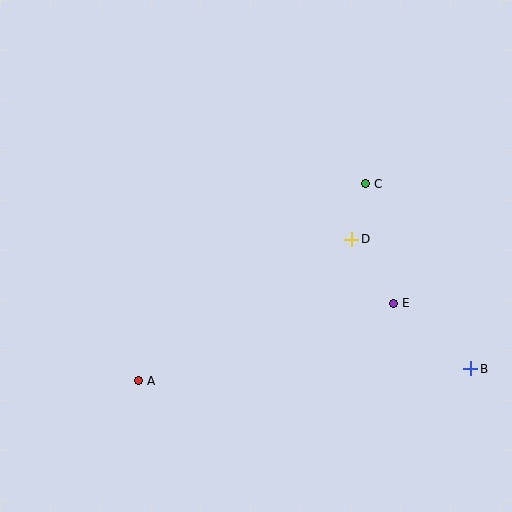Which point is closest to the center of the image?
Point D at (352, 239) is closest to the center.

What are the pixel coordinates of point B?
Point B is at (471, 369).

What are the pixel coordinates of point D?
Point D is at (352, 239).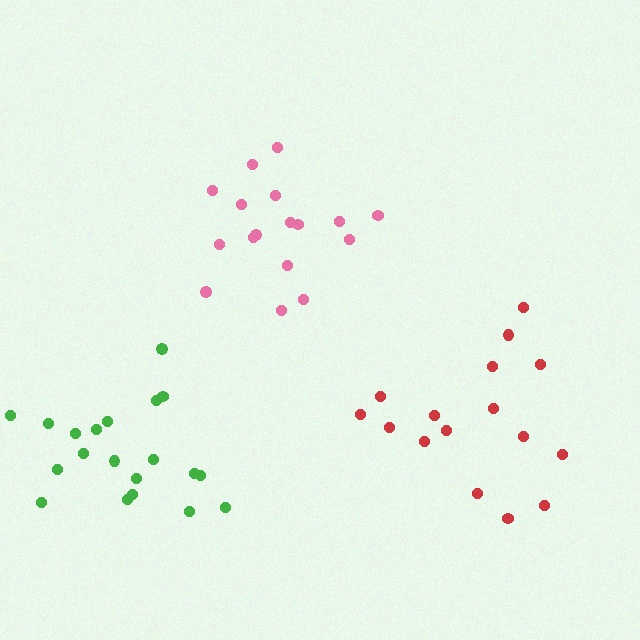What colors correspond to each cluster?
The clusters are colored: pink, red, green.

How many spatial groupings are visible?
There are 3 spatial groupings.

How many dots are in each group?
Group 1: 17 dots, Group 2: 16 dots, Group 3: 20 dots (53 total).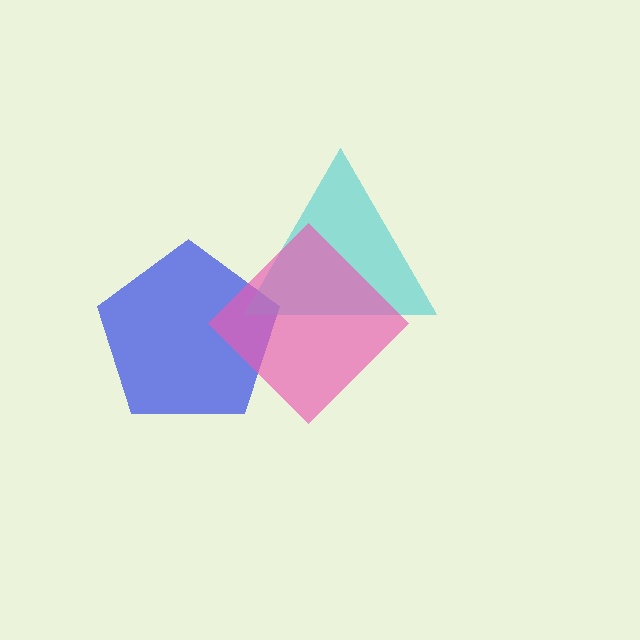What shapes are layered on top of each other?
The layered shapes are: a blue pentagon, a cyan triangle, a pink diamond.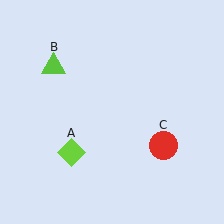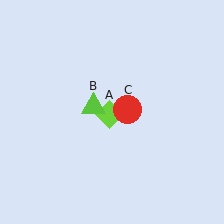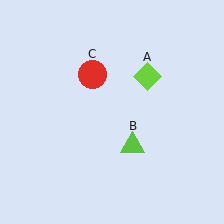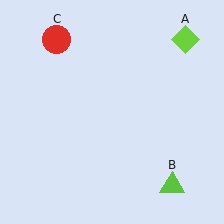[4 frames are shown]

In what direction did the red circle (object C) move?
The red circle (object C) moved up and to the left.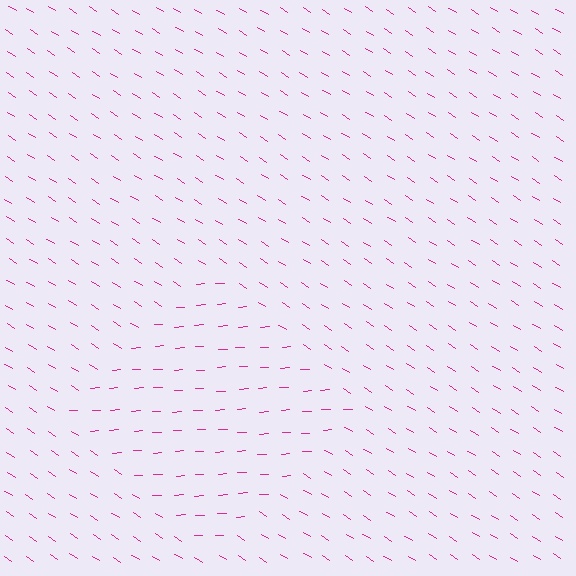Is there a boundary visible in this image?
Yes, there is a texture boundary formed by a change in line orientation.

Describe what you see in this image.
The image is filled with small magenta line segments. A diamond region in the image has lines oriented differently from the surrounding lines, creating a visible texture boundary.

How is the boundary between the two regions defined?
The boundary is defined purely by a change in line orientation (approximately 36 degrees difference). All lines are the same color and thickness.